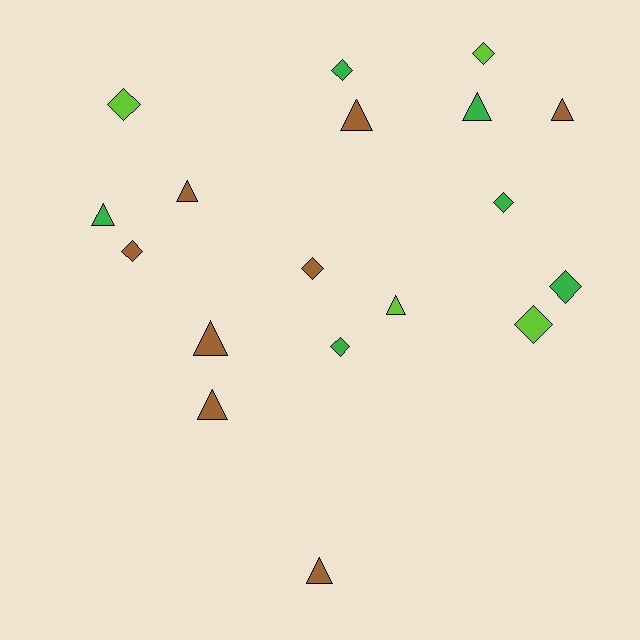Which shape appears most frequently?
Diamond, with 9 objects.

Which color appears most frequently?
Brown, with 8 objects.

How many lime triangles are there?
There is 1 lime triangle.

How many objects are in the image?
There are 18 objects.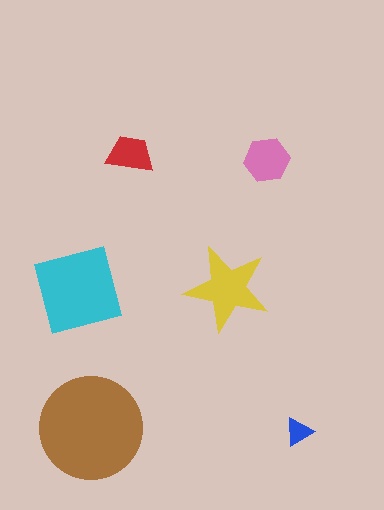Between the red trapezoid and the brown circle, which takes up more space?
The brown circle.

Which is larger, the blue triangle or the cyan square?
The cyan square.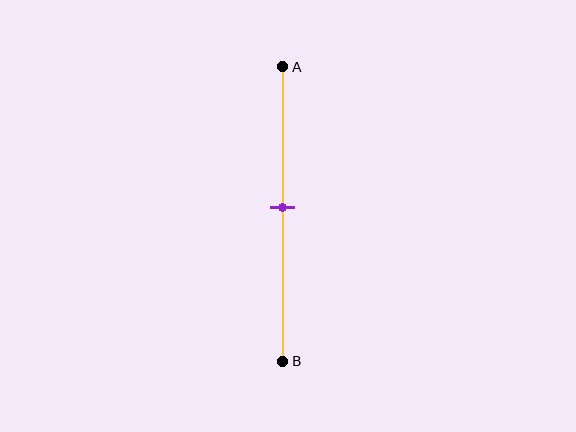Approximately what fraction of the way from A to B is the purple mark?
The purple mark is approximately 50% of the way from A to B.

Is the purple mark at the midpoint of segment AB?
Yes, the mark is approximately at the midpoint.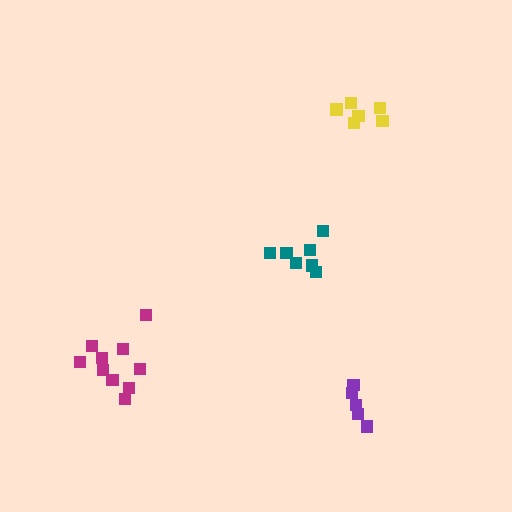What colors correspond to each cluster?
The clusters are colored: yellow, magenta, teal, purple.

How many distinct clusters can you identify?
There are 4 distinct clusters.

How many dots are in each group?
Group 1: 6 dots, Group 2: 10 dots, Group 3: 7 dots, Group 4: 5 dots (28 total).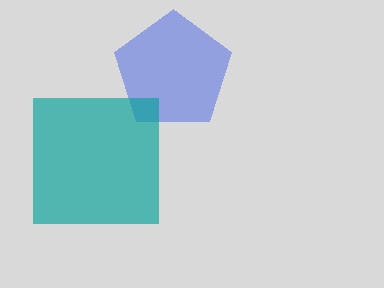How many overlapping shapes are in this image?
There are 2 overlapping shapes in the image.